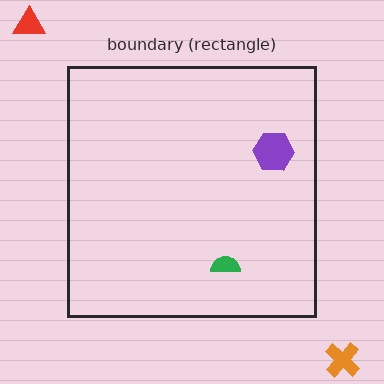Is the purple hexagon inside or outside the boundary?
Inside.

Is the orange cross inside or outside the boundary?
Outside.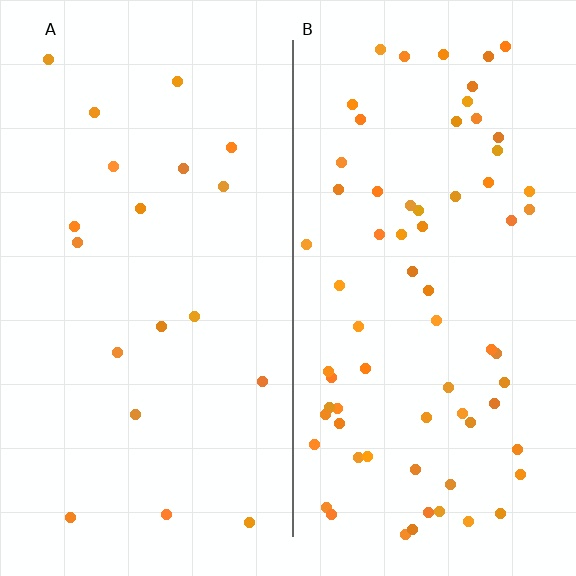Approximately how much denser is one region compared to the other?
Approximately 3.6× — region B over region A.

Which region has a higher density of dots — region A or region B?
B (the right).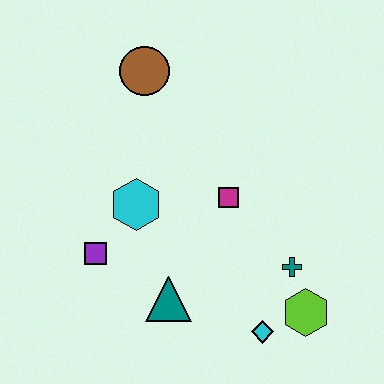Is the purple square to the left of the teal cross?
Yes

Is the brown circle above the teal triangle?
Yes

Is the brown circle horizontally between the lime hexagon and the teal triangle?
No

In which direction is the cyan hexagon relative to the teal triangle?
The cyan hexagon is above the teal triangle.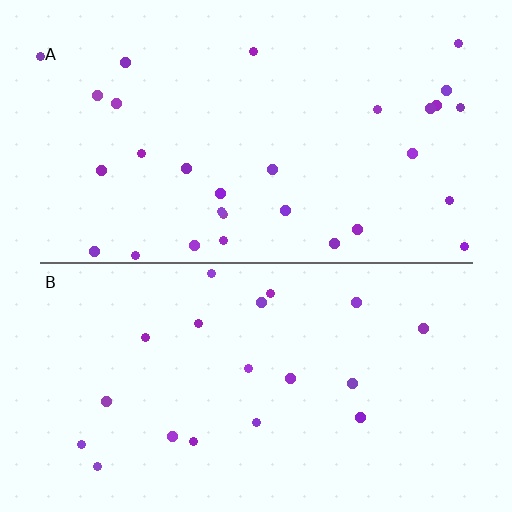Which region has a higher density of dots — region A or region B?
A (the top).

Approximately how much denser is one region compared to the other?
Approximately 1.5× — region A over region B.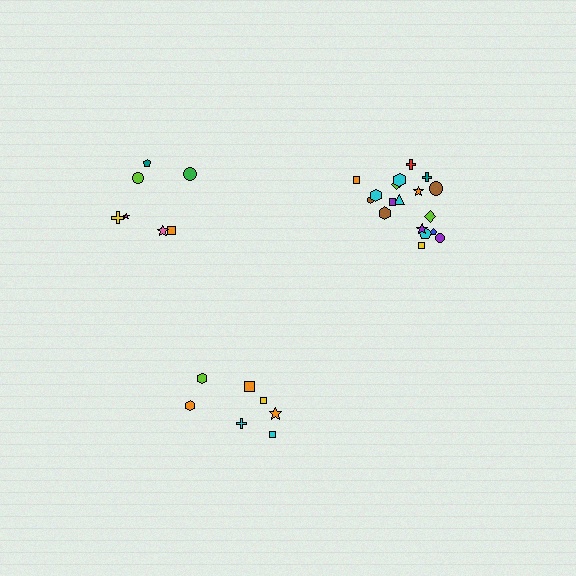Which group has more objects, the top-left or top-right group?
The top-right group.